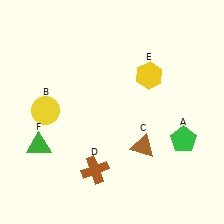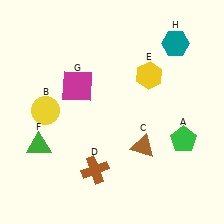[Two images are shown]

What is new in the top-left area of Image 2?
A magenta square (G) was added in the top-left area of Image 2.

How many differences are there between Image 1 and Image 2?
There are 2 differences between the two images.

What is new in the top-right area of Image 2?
A teal hexagon (H) was added in the top-right area of Image 2.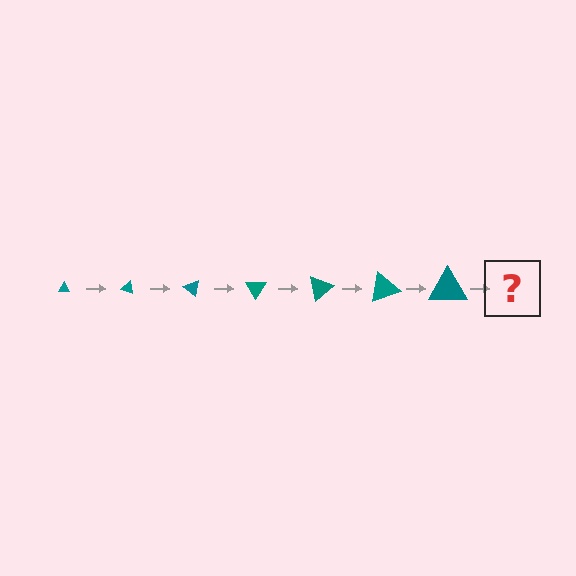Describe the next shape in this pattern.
It should be a triangle, larger than the previous one and rotated 140 degrees from the start.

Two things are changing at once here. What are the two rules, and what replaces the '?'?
The two rules are that the triangle grows larger each step and it rotates 20 degrees each step. The '?' should be a triangle, larger than the previous one and rotated 140 degrees from the start.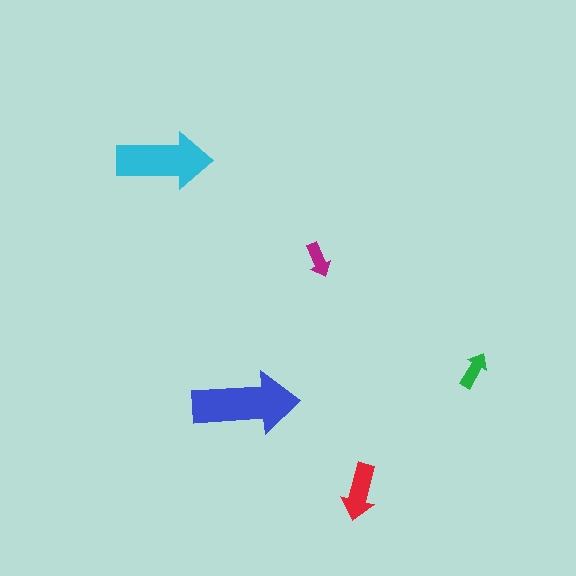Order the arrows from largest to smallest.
the blue one, the cyan one, the red one, the green one, the magenta one.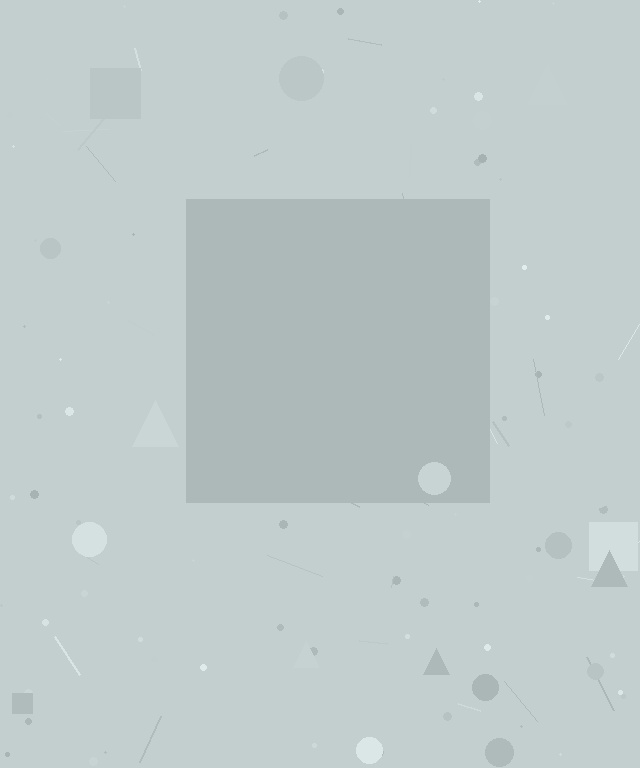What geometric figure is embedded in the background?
A square is embedded in the background.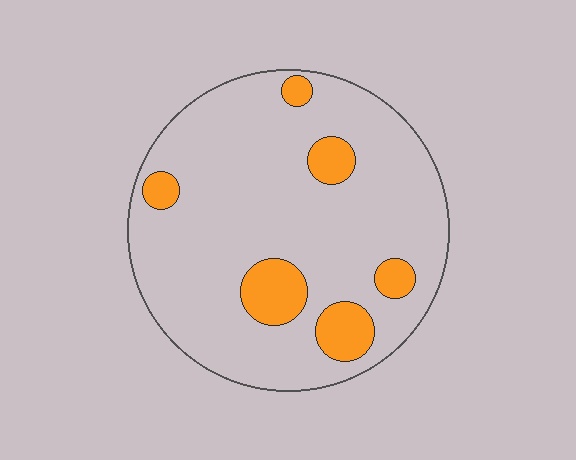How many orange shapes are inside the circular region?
6.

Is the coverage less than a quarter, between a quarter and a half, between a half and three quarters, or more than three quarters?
Less than a quarter.